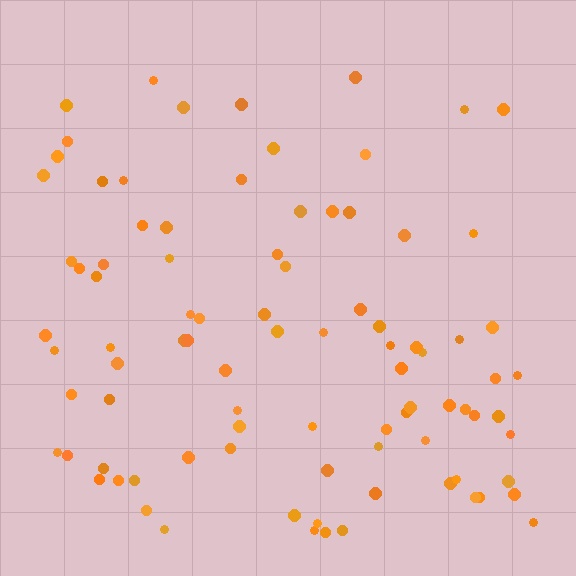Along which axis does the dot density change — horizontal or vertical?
Vertical.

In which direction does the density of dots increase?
From top to bottom, with the bottom side densest.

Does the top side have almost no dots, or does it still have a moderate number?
Still a moderate number, just noticeably fewer than the bottom.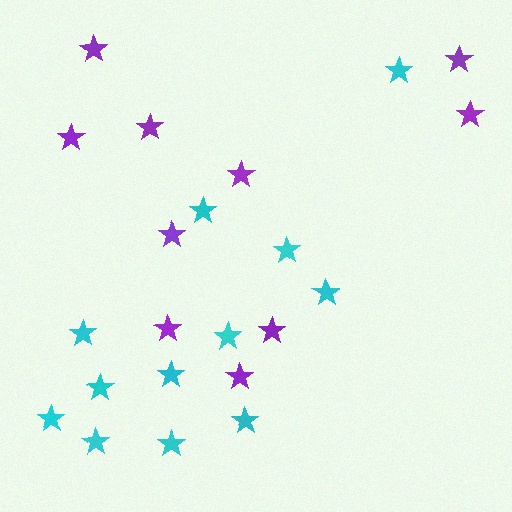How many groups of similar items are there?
There are 2 groups: one group of cyan stars (12) and one group of purple stars (10).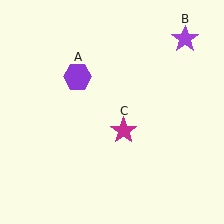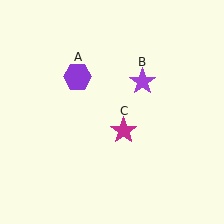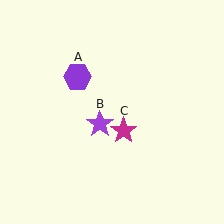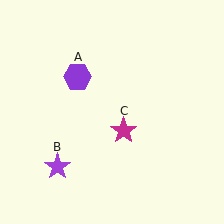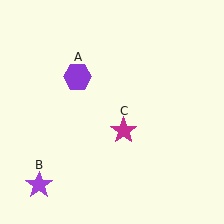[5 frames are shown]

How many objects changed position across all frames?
1 object changed position: purple star (object B).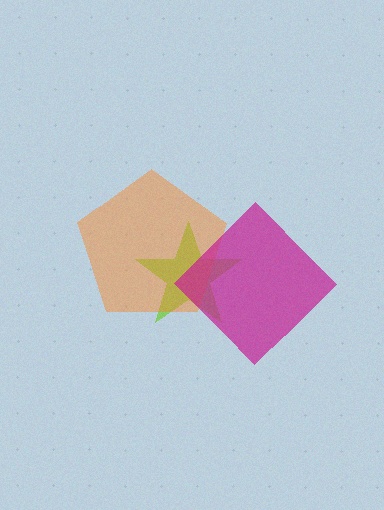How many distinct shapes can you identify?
There are 3 distinct shapes: a lime star, an orange pentagon, a magenta diamond.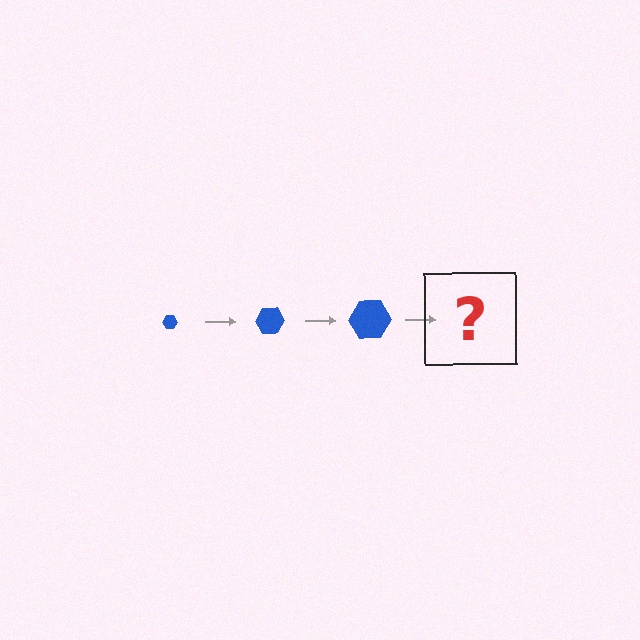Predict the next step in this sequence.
The next step is a blue hexagon, larger than the previous one.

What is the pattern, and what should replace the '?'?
The pattern is that the hexagon gets progressively larger each step. The '?' should be a blue hexagon, larger than the previous one.